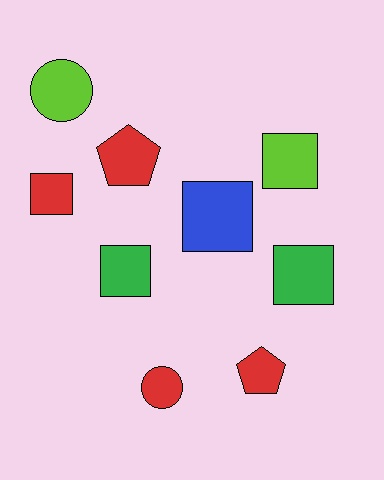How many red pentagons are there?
There are 2 red pentagons.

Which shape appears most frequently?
Square, with 5 objects.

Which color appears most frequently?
Red, with 4 objects.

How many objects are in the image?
There are 9 objects.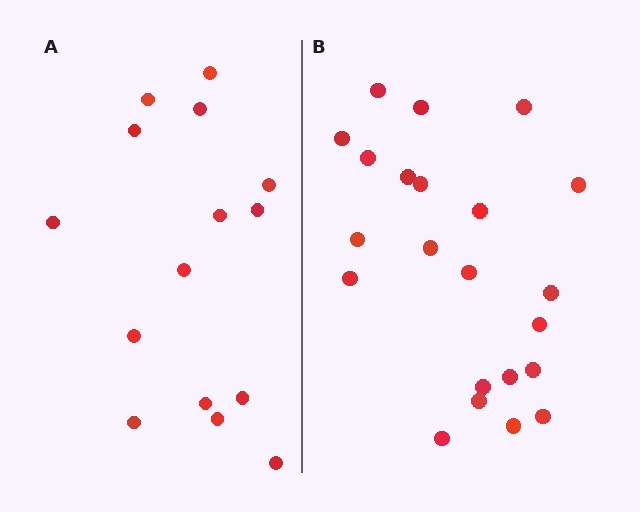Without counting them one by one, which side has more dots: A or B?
Region B (the right region) has more dots.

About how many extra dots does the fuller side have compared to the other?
Region B has roughly 8 or so more dots than region A.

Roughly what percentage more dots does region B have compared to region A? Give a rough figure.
About 45% more.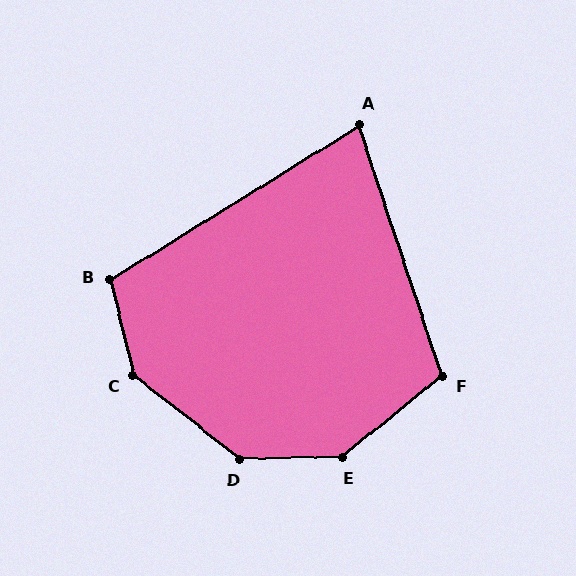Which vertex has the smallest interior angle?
A, at approximately 77 degrees.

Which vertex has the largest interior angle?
E, at approximately 142 degrees.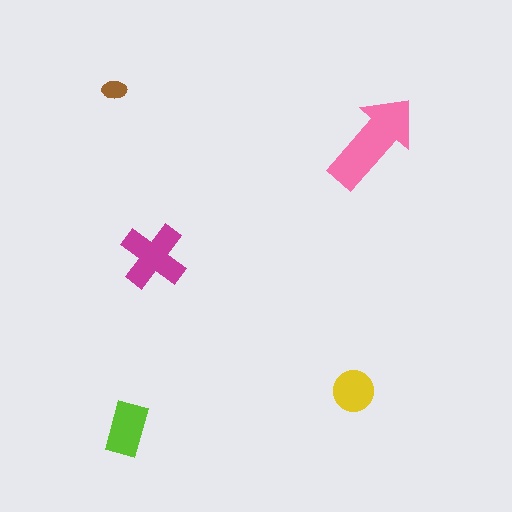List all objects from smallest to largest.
The brown ellipse, the yellow circle, the lime rectangle, the magenta cross, the pink arrow.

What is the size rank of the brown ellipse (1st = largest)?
5th.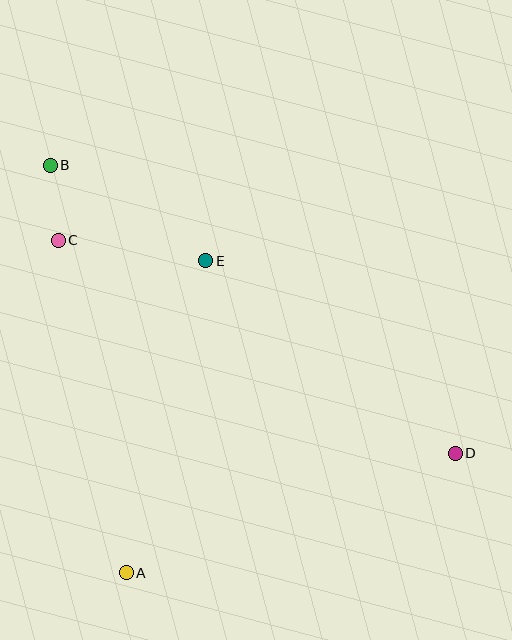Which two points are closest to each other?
Points B and C are closest to each other.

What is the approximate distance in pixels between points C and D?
The distance between C and D is approximately 450 pixels.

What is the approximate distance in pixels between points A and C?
The distance between A and C is approximately 339 pixels.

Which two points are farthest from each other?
Points B and D are farthest from each other.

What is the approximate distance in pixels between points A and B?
The distance between A and B is approximately 415 pixels.